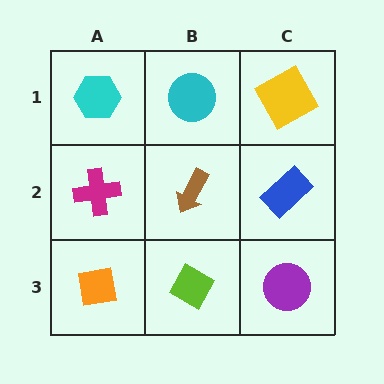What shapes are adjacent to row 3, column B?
A brown arrow (row 2, column B), an orange square (row 3, column A), a purple circle (row 3, column C).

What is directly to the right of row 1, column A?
A cyan circle.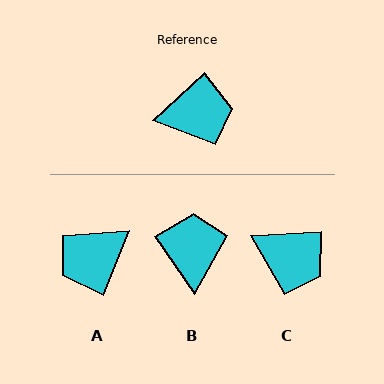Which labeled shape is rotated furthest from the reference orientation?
A, about 155 degrees away.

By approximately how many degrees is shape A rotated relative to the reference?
Approximately 155 degrees clockwise.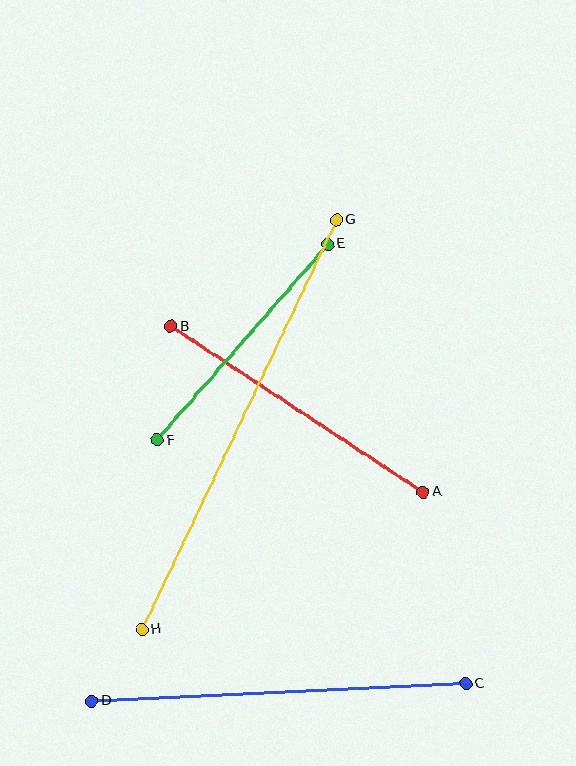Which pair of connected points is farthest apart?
Points G and H are farthest apart.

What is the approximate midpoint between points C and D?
The midpoint is at approximately (279, 692) pixels.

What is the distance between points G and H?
The distance is approximately 454 pixels.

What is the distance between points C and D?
The distance is approximately 374 pixels.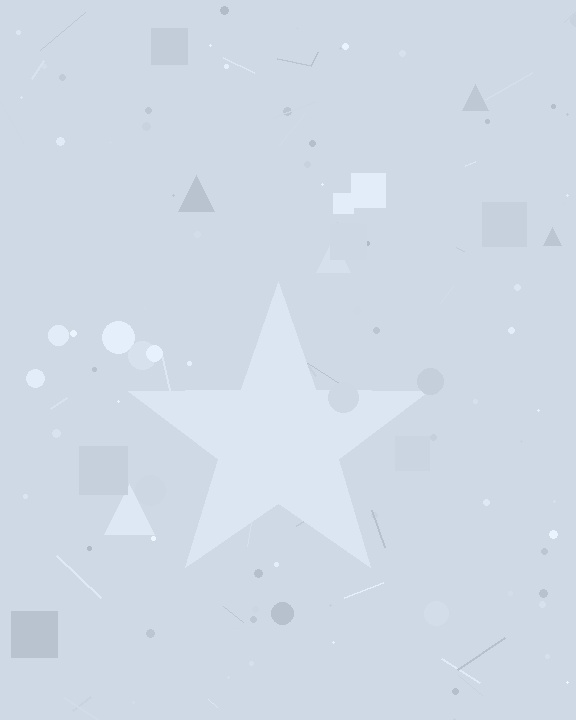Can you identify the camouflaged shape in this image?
The camouflaged shape is a star.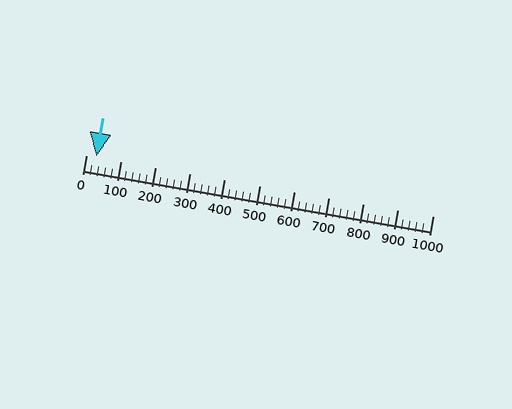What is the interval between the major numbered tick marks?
The major tick marks are spaced 100 units apart.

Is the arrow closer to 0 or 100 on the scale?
The arrow is closer to 0.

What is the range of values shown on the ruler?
The ruler shows values from 0 to 1000.